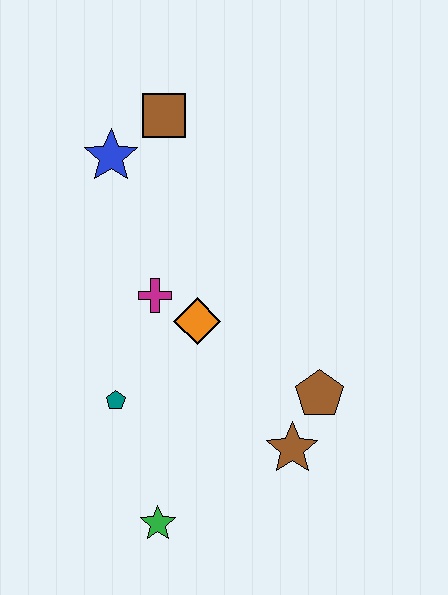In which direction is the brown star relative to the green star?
The brown star is to the right of the green star.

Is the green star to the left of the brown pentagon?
Yes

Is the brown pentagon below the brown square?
Yes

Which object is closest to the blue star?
The brown square is closest to the blue star.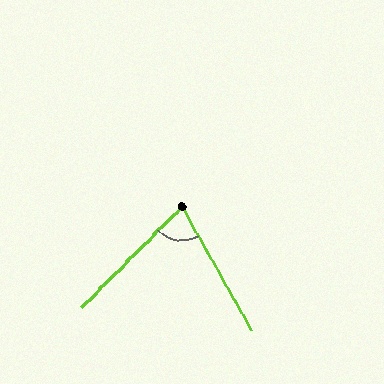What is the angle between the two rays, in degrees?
Approximately 74 degrees.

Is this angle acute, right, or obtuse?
It is acute.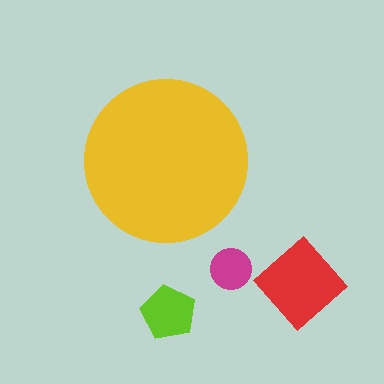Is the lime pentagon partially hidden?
No, the lime pentagon is fully visible.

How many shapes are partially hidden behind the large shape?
0 shapes are partially hidden.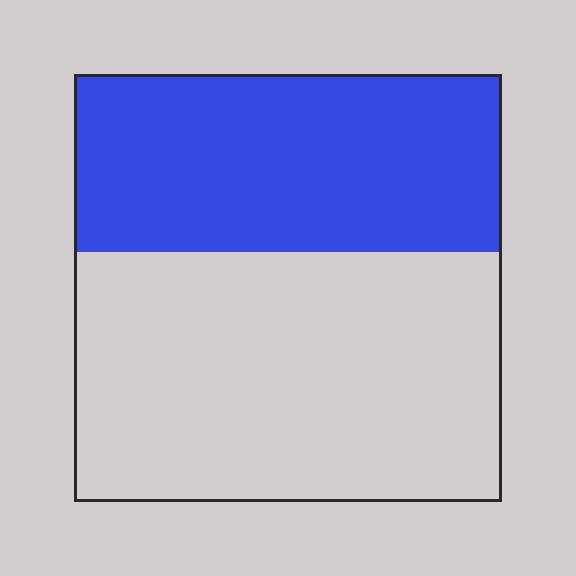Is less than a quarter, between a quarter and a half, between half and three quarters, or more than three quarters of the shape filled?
Between a quarter and a half.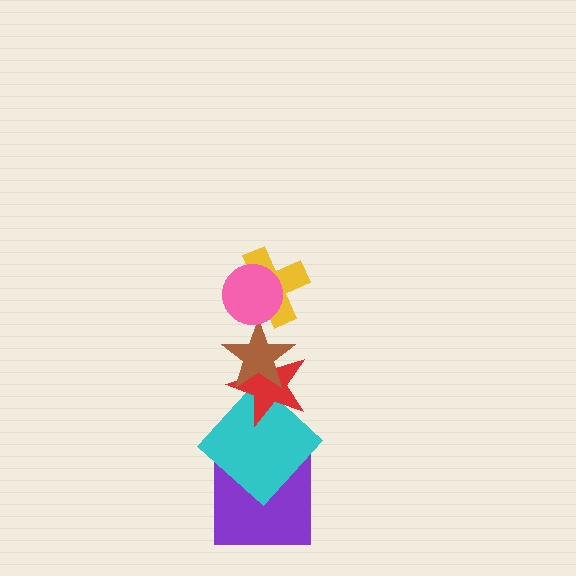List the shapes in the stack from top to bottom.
From top to bottom: the pink circle, the yellow cross, the brown star, the red star, the cyan diamond, the purple square.